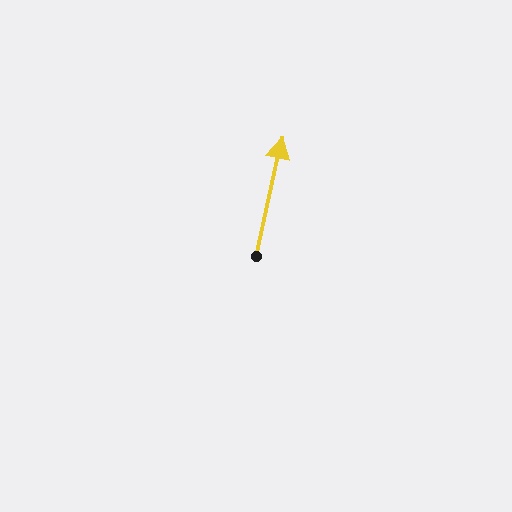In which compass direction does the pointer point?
North.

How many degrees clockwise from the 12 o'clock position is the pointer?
Approximately 12 degrees.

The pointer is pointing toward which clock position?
Roughly 12 o'clock.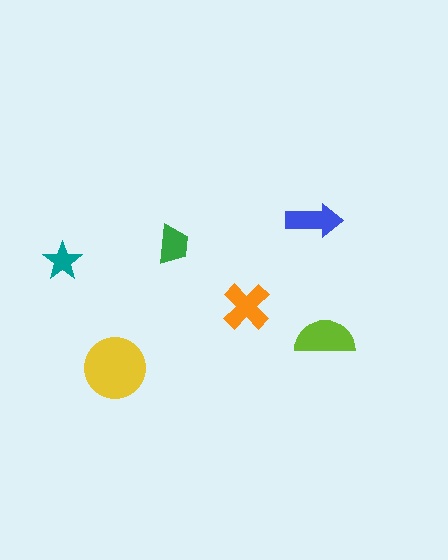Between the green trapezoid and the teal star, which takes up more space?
The green trapezoid.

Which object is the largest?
The yellow circle.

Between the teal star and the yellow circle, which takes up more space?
The yellow circle.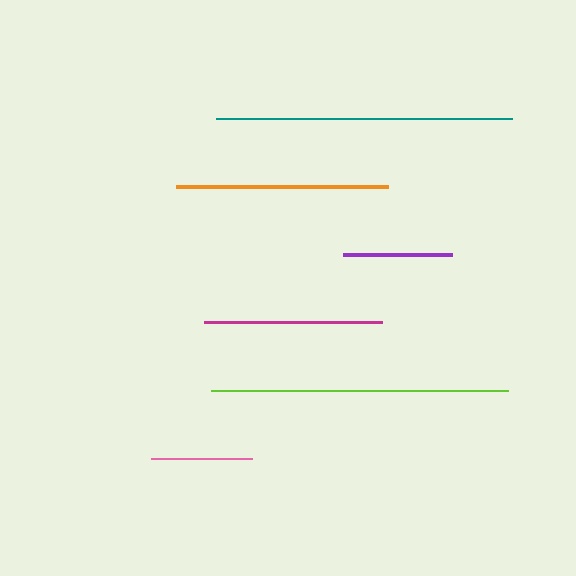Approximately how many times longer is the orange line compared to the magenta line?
The orange line is approximately 1.2 times the length of the magenta line.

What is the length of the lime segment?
The lime segment is approximately 297 pixels long.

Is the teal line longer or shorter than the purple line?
The teal line is longer than the purple line.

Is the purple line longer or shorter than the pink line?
The purple line is longer than the pink line.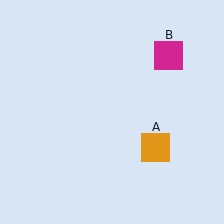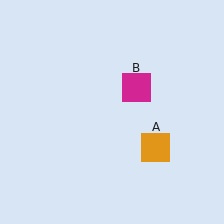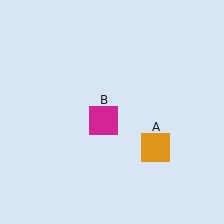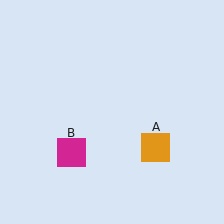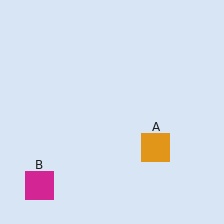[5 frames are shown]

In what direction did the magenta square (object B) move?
The magenta square (object B) moved down and to the left.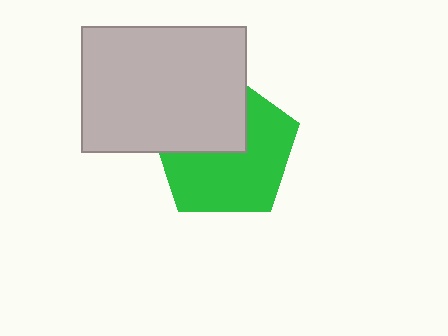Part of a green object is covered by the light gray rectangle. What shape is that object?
It is a pentagon.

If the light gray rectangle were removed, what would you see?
You would see the complete green pentagon.